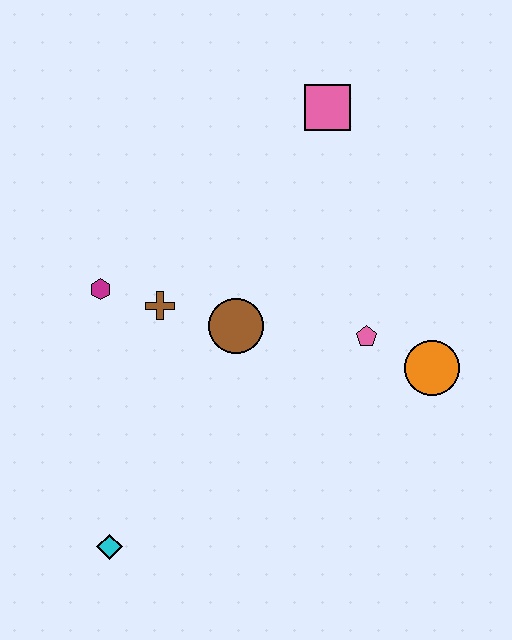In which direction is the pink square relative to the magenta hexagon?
The pink square is to the right of the magenta hexagon.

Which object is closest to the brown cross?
The magenta hexagon is closest to the brown cross.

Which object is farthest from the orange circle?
The cyan diamond is farthest from the orange circle.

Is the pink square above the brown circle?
Yes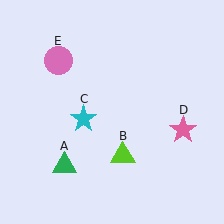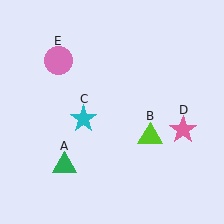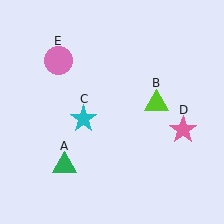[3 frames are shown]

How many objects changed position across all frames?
1 object changed position: lime triangle (object B).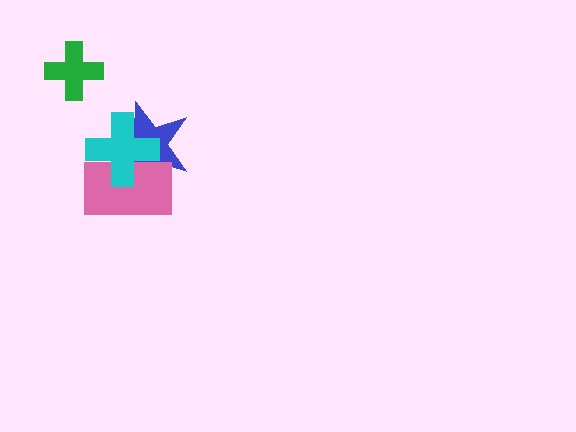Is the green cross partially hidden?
No, no other shape covers it.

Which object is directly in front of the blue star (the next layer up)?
The pink rectangle is directly in front of the blue star.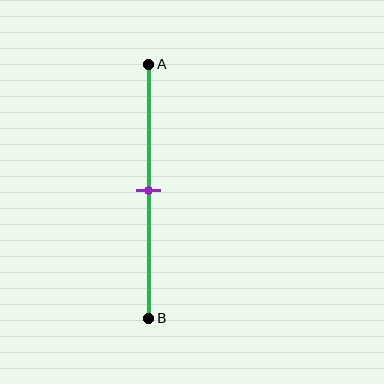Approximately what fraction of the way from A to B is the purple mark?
The purple mark is approximately 50% of the way from A to B.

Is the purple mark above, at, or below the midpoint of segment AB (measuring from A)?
The purple mark is approximately at the midpoint of segment AB.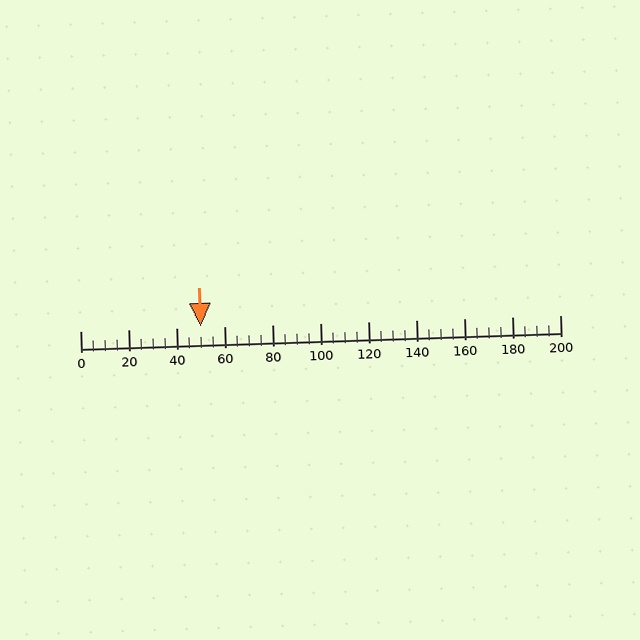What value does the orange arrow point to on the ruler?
The orange arrow points to approximately 50.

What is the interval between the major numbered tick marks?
The major tick marks are spaced 20 units apart.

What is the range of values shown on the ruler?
The ruler shows values from 0 to 200.